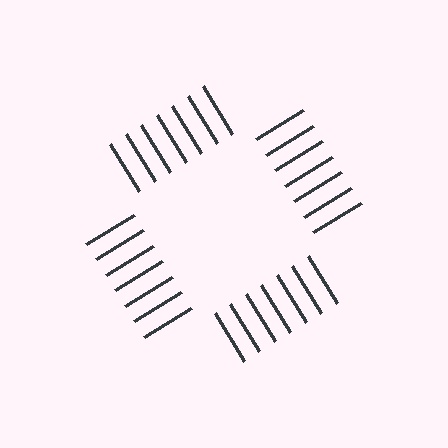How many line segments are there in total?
28 — 7 along each of the 4 edges.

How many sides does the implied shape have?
4 sides — the line-ends trace a square.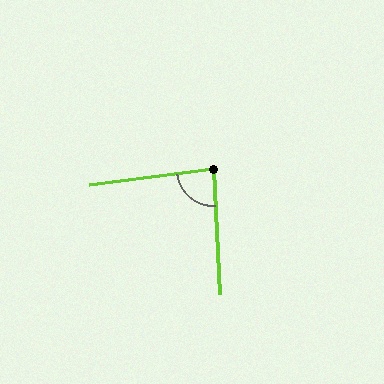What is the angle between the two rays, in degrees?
Approximately 86 degrees.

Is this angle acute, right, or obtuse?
It is approximately a right angle.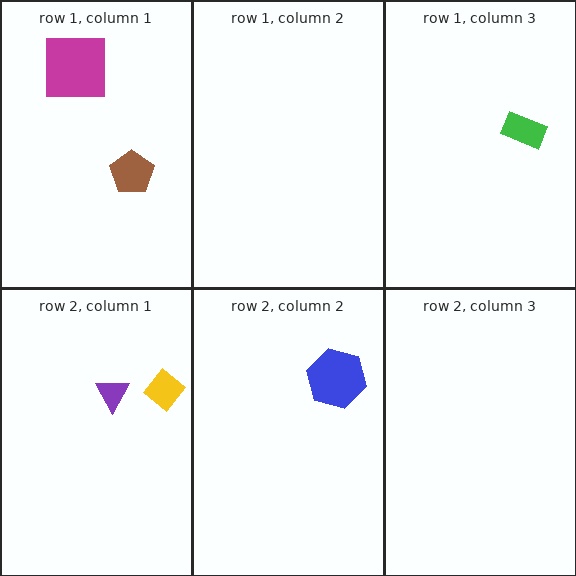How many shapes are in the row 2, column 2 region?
1.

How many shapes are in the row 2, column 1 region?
2.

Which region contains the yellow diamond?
The row 2, column 1 region.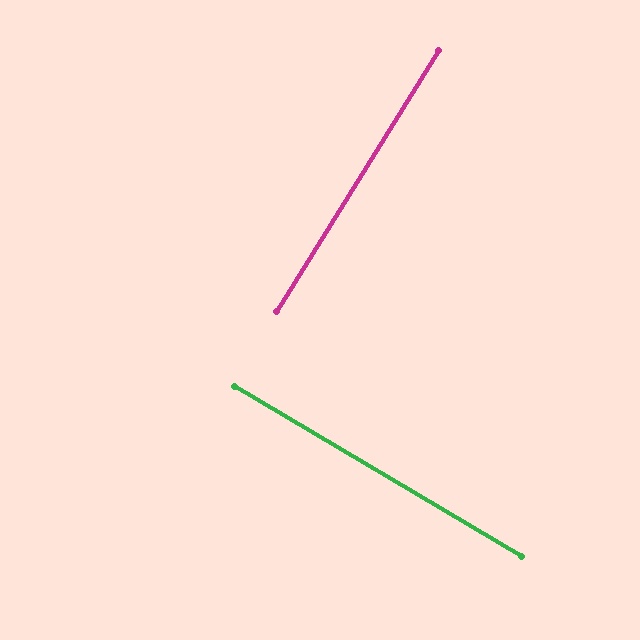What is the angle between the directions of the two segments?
Approximately 89 degrees.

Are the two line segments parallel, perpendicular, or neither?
Perpendicular — they meet at approximately 89°.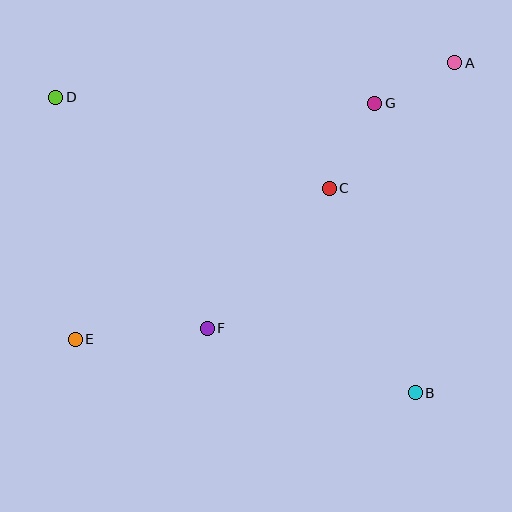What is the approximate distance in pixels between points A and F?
The distance between A and F is approximately 363 pixels.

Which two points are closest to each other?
Points A and G are closest to each other.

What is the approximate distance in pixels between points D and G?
The distance between D and G is approximately 319 pixels.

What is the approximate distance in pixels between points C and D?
The distance between C and D is approximately 288 pixels.